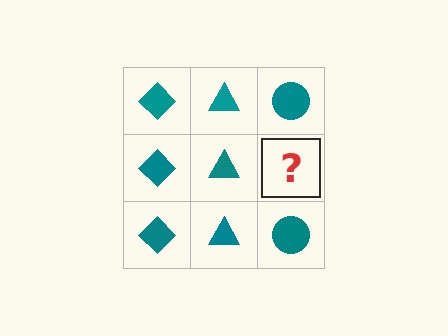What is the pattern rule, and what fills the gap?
The rule is that each column has a consistent shape. The gap should be filled with a teal circle.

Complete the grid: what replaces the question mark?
The question mark should be replaced with a teal circle.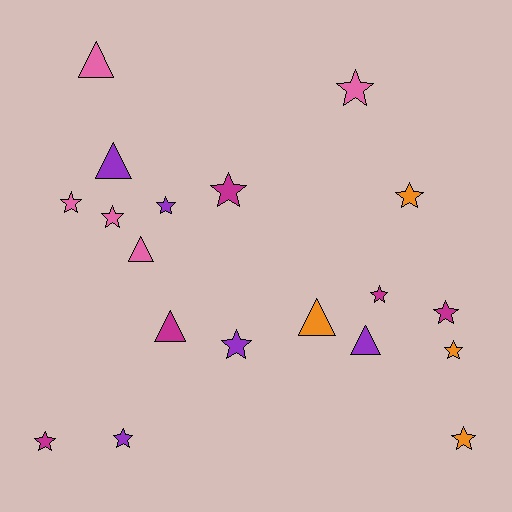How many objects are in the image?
There are 19 objects.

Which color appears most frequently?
Magenta, with 5 objects.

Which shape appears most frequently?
Star, with 13 objects.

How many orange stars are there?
There are 3 orange stars.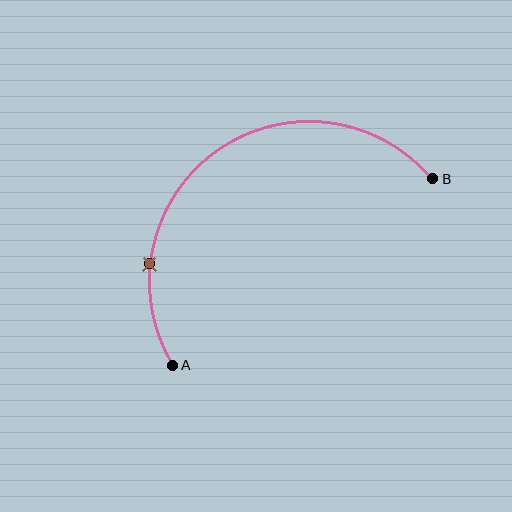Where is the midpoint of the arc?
The arc midpoint is the point on the curve farthest from the straight line joining A and B. It sits above and to the left of that line.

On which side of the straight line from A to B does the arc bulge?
The arc bulges above and to the left of the straight line connecting A and B.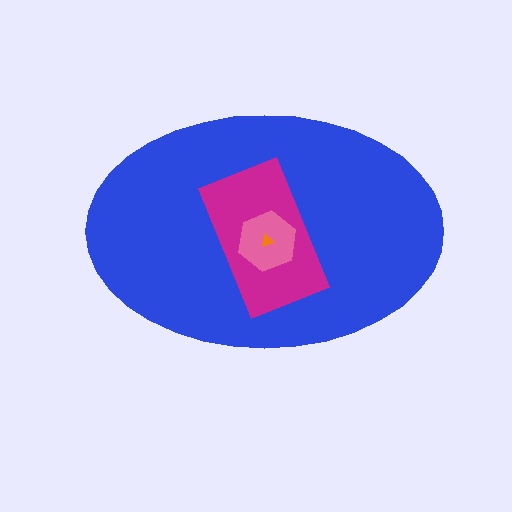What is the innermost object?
The orange triangle.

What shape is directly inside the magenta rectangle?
The pink hexagon.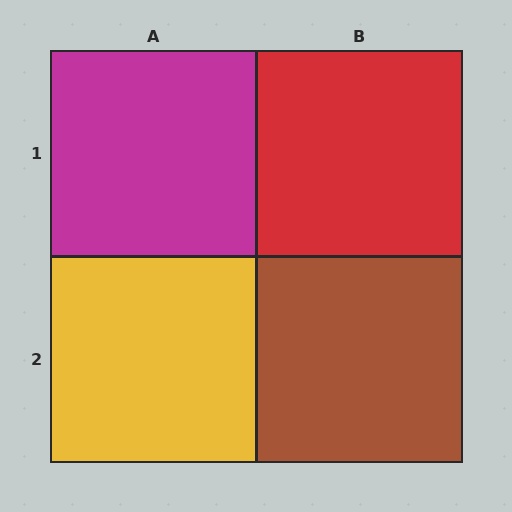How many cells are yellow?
1 cell is yellow.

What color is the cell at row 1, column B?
Red.